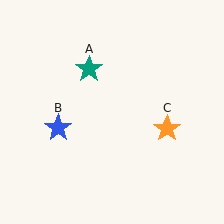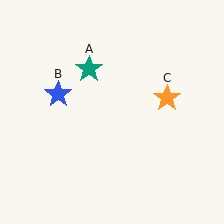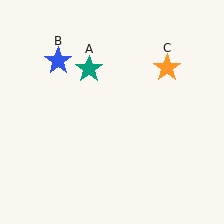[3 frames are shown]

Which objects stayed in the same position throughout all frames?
Teal star (object A) remained stationary.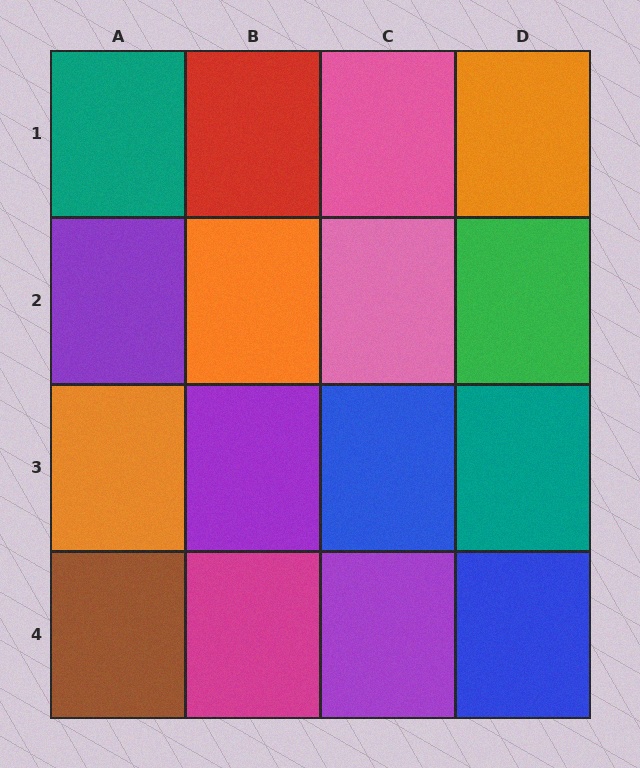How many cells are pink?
2 cells are pink.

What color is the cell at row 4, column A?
Brown.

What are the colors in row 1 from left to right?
Teal, red, pink, orange.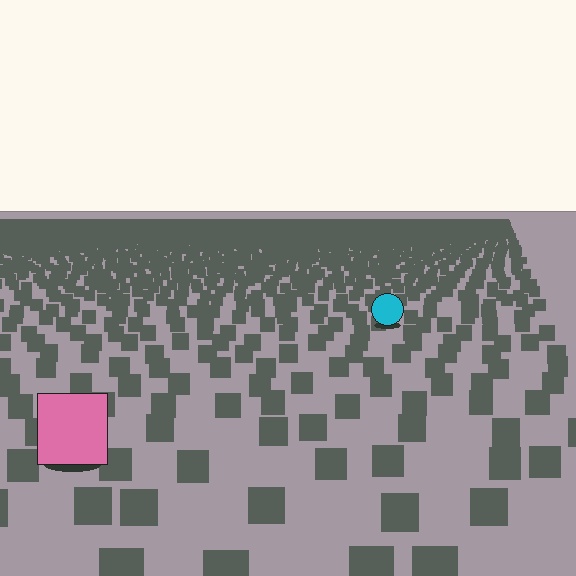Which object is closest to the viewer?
The pink square is closest. The texture marks near it are larger and more spread out.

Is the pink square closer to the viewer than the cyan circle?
Yes. The pink square is closer — you can tell from the texture gradient: the ground texture is coarser near it.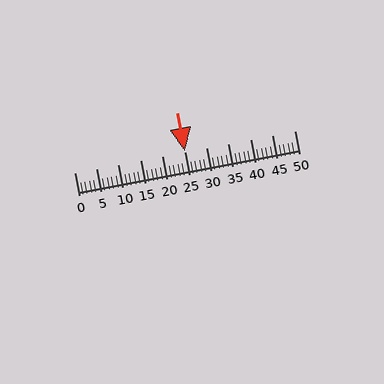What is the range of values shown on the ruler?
The ruler shows values from 0 to 50.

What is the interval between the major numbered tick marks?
The major tick marks are spaced 5 units apart.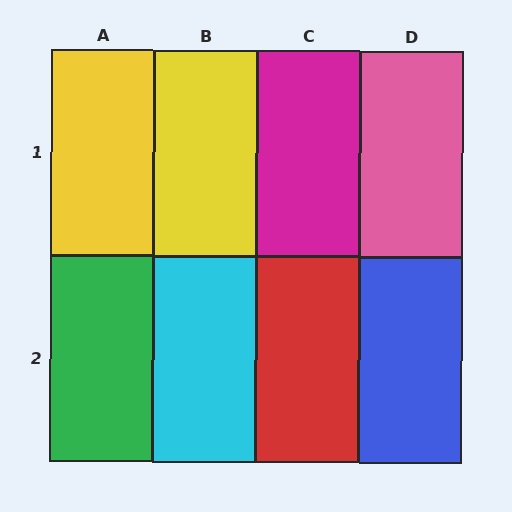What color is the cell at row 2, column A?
Green.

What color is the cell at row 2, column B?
Cyan.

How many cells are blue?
1 cell is blue.